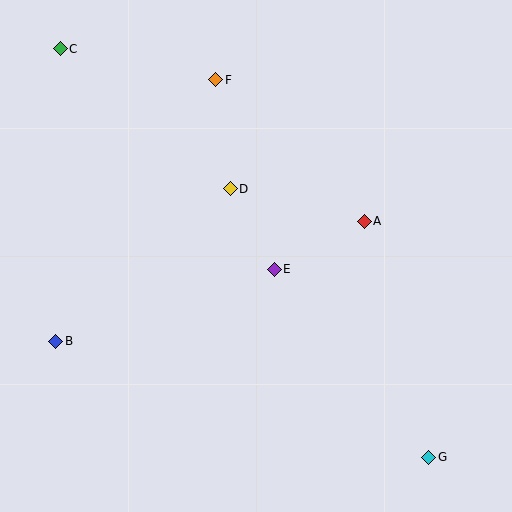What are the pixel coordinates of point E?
Point E is at (274, 269).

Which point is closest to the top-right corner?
Point A is closest to the top-right corner.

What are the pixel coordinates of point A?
Point A is at (364, 221).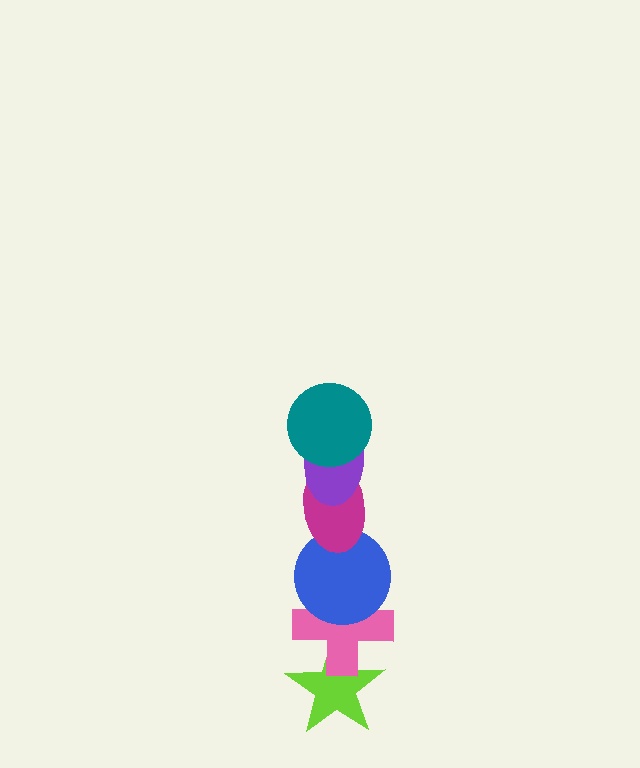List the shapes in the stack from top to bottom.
From top to bottom: the teal circle, the purple ellipse, the magenta ellipse, the blue circle, the pink cross, the lime star.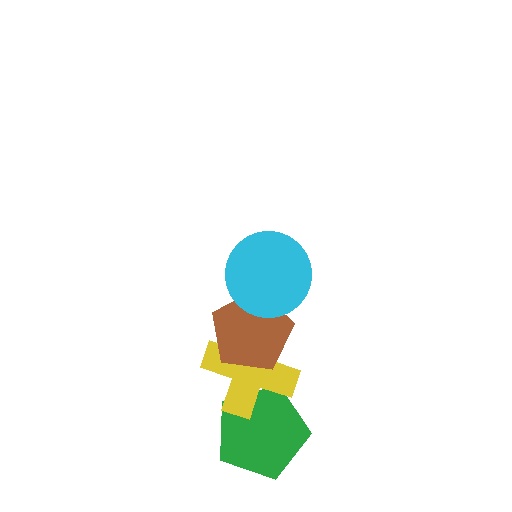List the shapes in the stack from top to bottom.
From top to bottom: the cyan circle, the brown pentagon, the yellow cross, the green pentagon.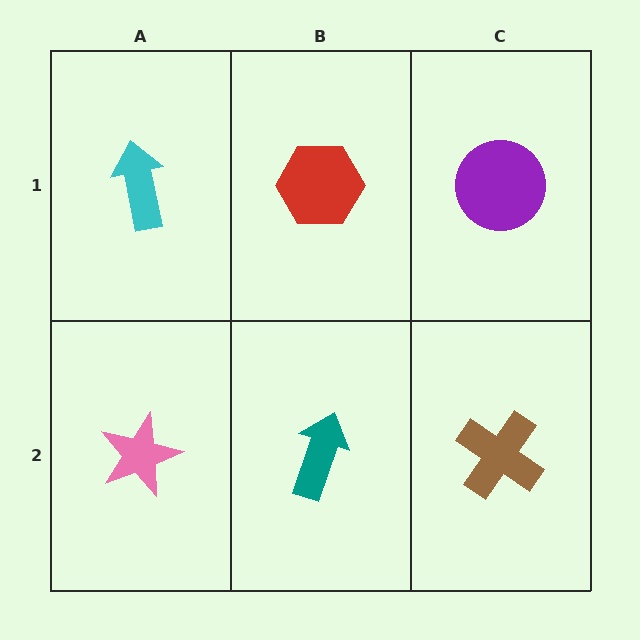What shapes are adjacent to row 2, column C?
A purple circle (row 1, column C), a teal arrow (row 2, column B).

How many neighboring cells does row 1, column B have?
3.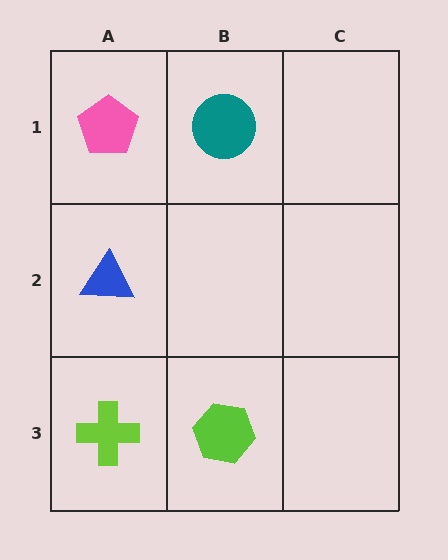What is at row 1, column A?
A pink pentagon.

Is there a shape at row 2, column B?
No, that cell is empty.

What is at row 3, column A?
A lime cross.